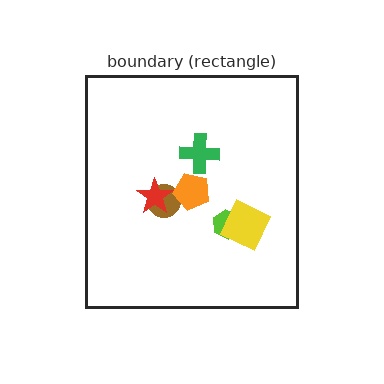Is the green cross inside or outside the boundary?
Inside.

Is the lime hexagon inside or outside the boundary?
Inside.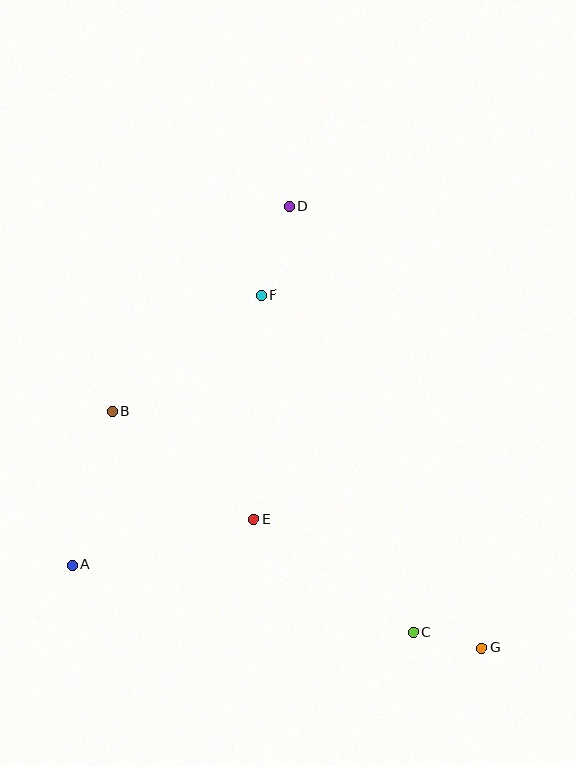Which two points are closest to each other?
Points C and G are closest to each other.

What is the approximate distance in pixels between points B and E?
The distance between B and E is approximately 178 pixels.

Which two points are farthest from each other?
Points D and G are farthest from each other.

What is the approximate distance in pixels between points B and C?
The distance between B and C is approximately 373 pixels.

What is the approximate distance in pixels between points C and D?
The distance between C and D is approximately 443 pixels.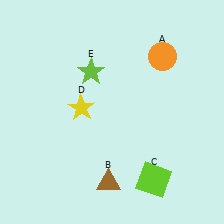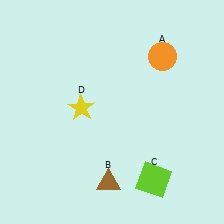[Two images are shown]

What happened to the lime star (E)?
The lime star (E) was removed in Image 2. It was in the top-left area of Image 1.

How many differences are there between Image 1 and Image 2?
There is 1 difference between the two images.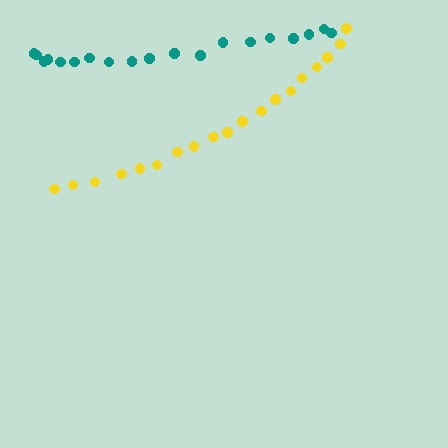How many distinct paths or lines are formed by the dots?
There are 2 distinct paths.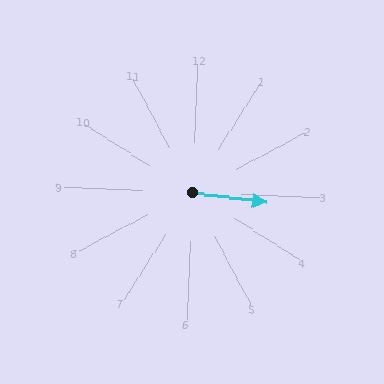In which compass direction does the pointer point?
East.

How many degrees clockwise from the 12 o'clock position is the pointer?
Approximately 95 degrees.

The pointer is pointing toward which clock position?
Roughly 3 o'clock.